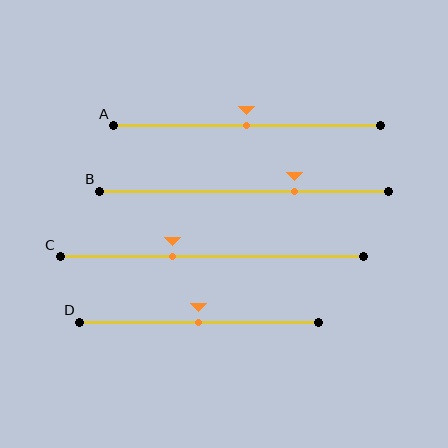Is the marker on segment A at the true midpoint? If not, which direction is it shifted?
Yes, the marker on segment A is at the true midpoint.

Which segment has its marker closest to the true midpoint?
Segment A has its marker closest to the true midpoint.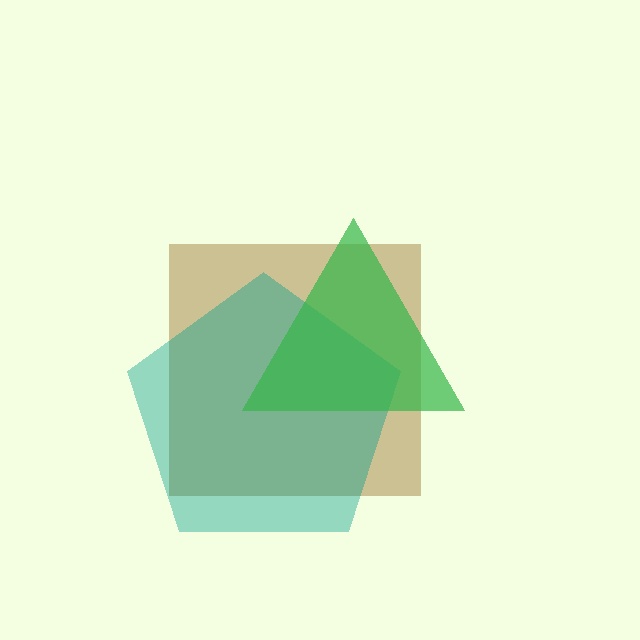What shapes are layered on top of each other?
The layered shapes are: a brown square, a teal pentagon, a green triangle.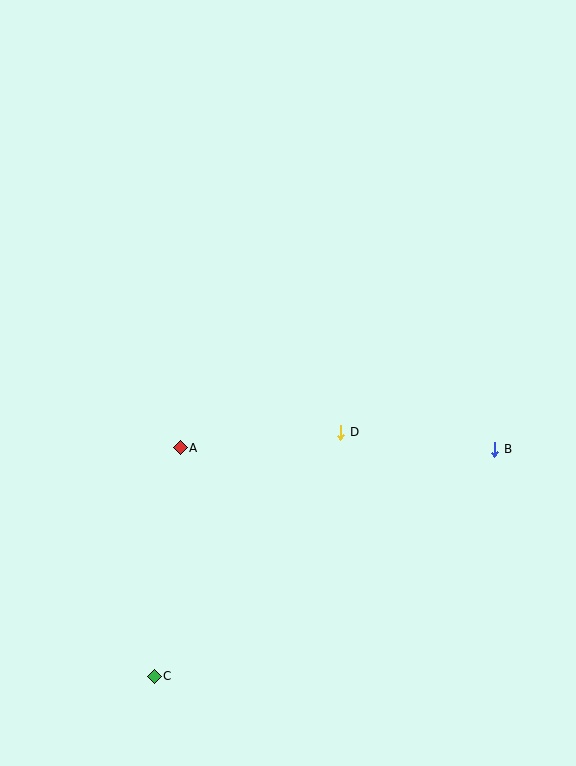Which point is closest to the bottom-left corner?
Point C is closest to the bottom-left corner.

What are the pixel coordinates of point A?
Point A is at (180, 448).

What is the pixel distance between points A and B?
The distance between A and B is 314 pixels.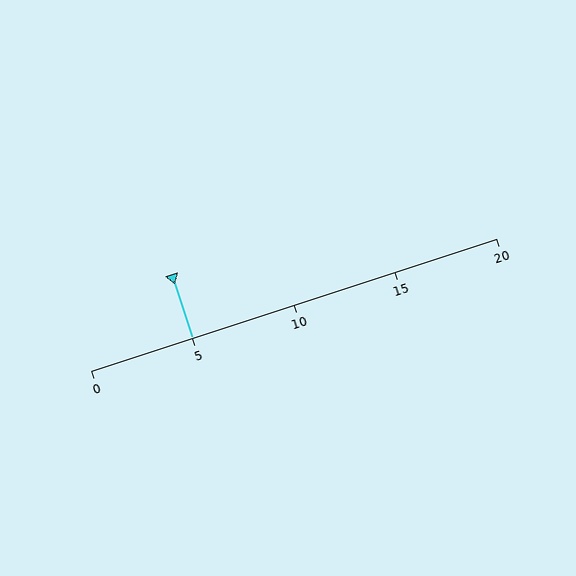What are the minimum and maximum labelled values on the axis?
The axis runs from 0 to 20.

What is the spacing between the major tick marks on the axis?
The major ticks are spaced 5 apart.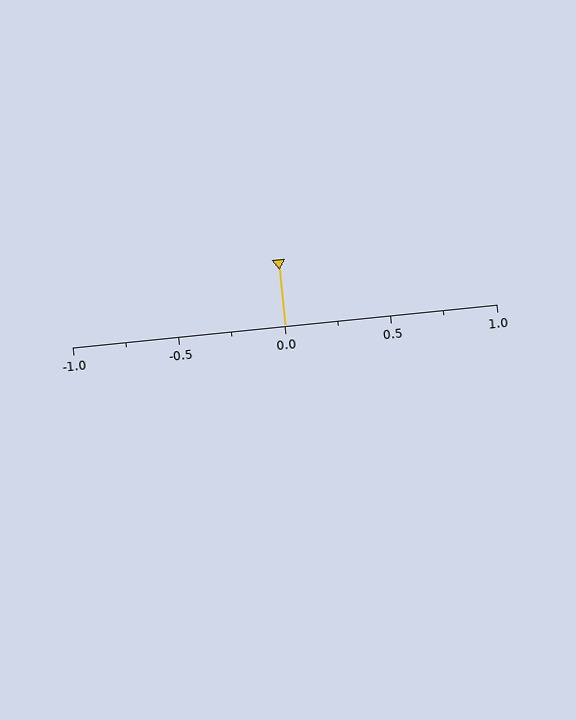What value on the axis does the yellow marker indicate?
The marker indicates approximately 0.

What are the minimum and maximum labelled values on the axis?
The axis runs from -1.0 to 1.0.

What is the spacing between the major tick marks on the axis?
The major ticks are spaced 0.5 apart.